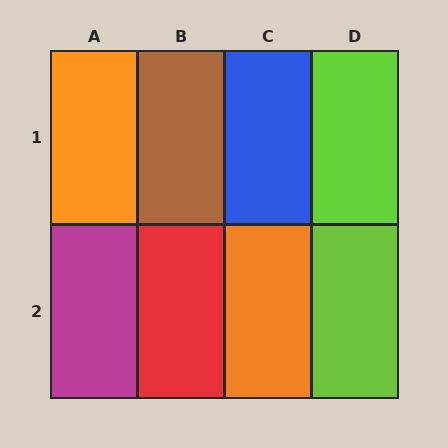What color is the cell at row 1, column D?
Lime.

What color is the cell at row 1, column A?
Orange.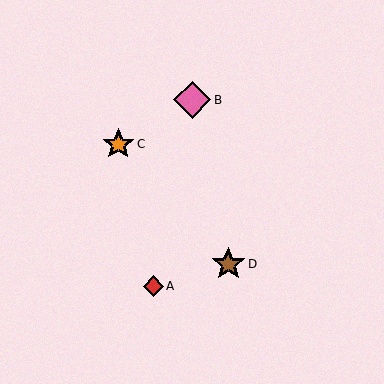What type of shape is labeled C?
Shape C is an orange star.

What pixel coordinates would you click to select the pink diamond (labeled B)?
Click at (192, 100) to select the pink diamond B.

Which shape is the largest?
The pink diamond (labeled B) is the largest.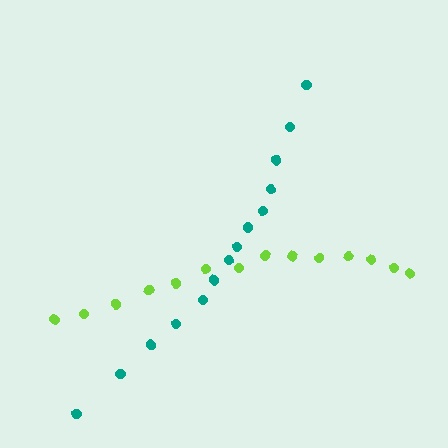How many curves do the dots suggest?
There are 2 distinct paths.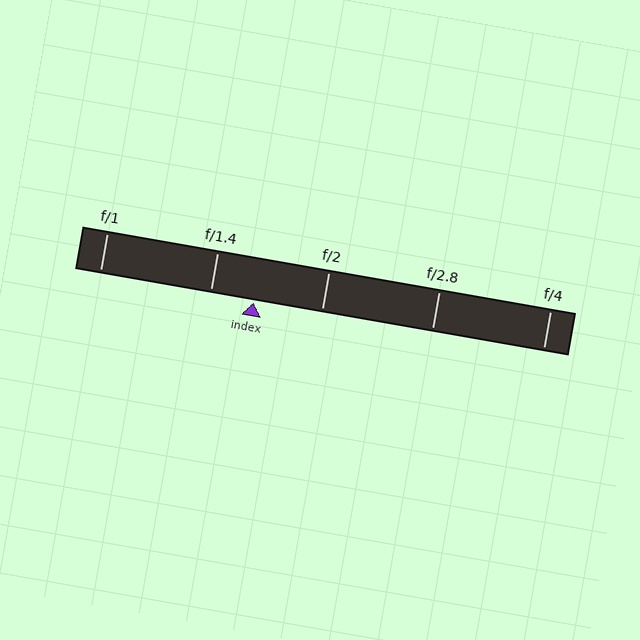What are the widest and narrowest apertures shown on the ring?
The widest aperture shown is f/1 and the narrowest is f/4.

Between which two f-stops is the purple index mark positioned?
The index mark is between f/1.4 and f/2.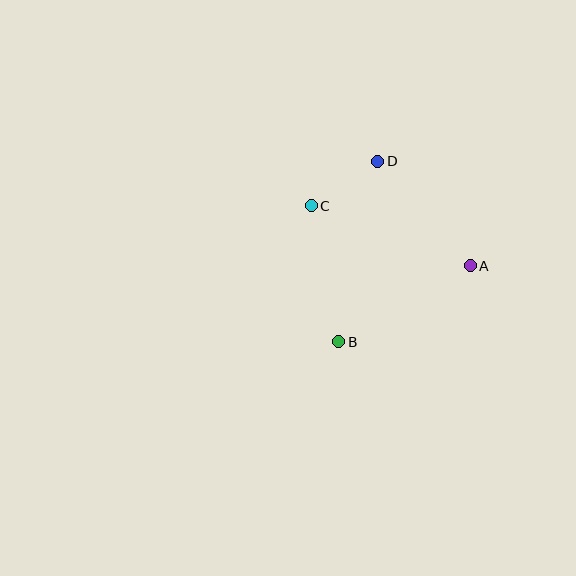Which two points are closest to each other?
Points C and D are closest to each other.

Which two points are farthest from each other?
Points B and D are farthest from each other.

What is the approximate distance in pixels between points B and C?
The distance between B and C is approximately 139 pixels.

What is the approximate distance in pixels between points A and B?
The distance between A and B is approximately 152 pixels.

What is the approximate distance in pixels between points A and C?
The distance between A and C is approximately 170 pixels.